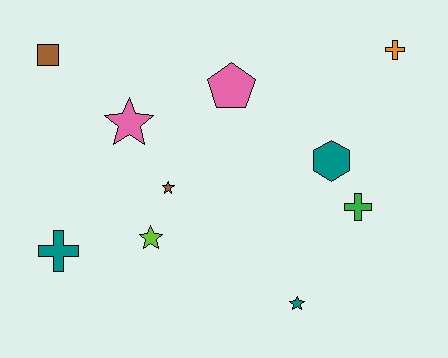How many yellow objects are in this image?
There are no yellow objects.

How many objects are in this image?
There are 10 objects.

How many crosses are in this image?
There are 3 crosses.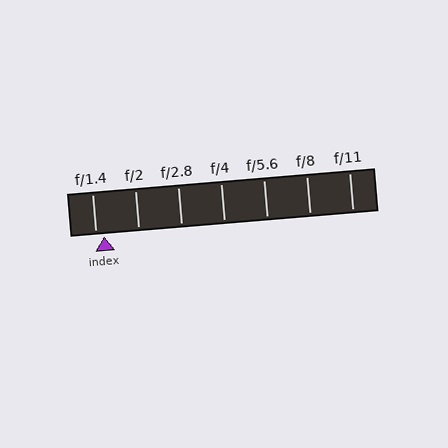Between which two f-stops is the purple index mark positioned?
The index mark is between f/1.4 and f/2.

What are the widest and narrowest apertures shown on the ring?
The widest aperture shown is f/1.4 and the narrowest is f/11.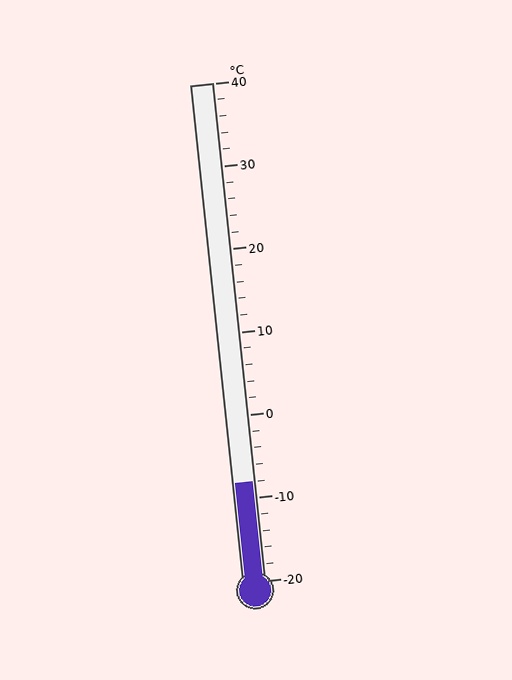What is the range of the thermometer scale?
The thermometer scale ranges from -20°C to 40°C.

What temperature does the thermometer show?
The thermometer shows approximately -8°C.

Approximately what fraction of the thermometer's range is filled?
The thermometer is filled to approximately 20% of its range.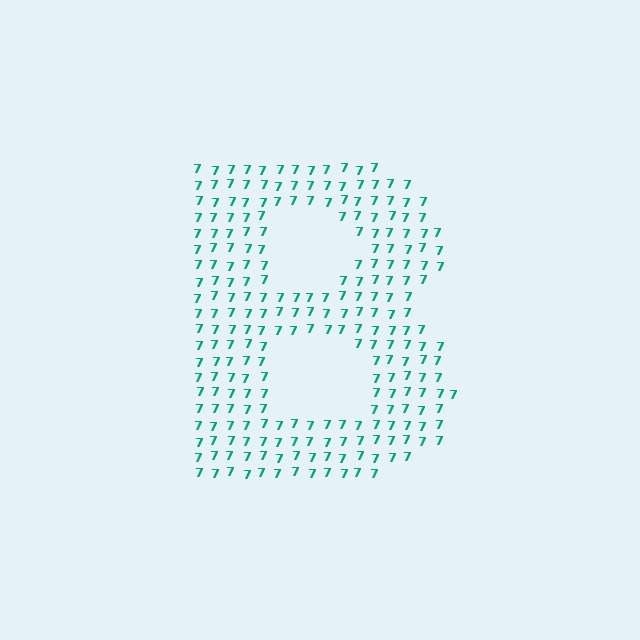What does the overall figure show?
The overall figure shows the letter B.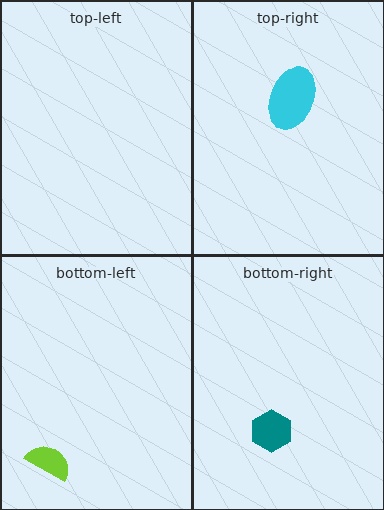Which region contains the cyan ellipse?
The top-right region.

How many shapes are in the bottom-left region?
1.